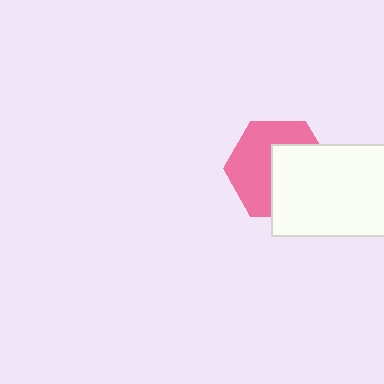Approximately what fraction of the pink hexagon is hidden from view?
Roughly 47% of the pink hexagon is hidden behind the white rectangle.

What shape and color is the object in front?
The object in front is a white rectangle.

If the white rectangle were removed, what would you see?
You would see the complete pink hexagon.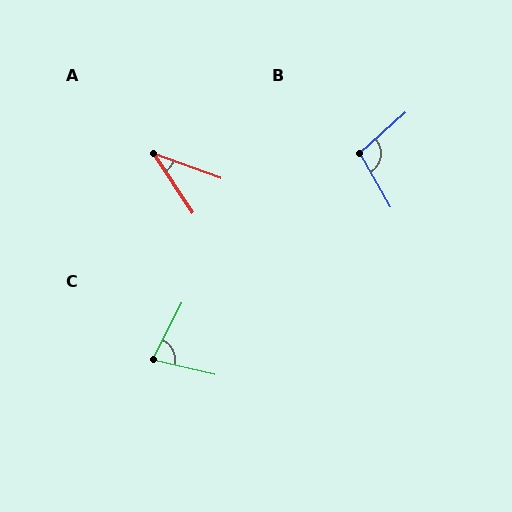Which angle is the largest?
B, at approximately 102 degrees.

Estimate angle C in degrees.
Approximately 76 degrees.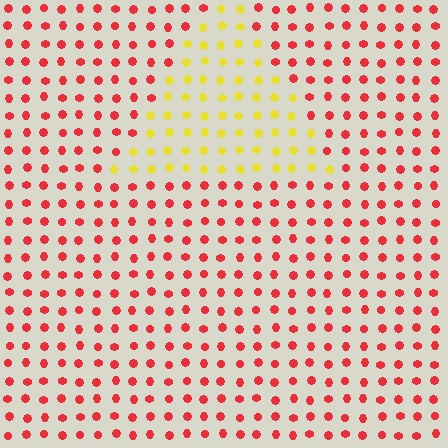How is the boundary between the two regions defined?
The boundary is defined purely by a slight shift in hue (about 61 degrees). Spacing, size, and orientation are identical on both sides.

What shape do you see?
I see a triangle.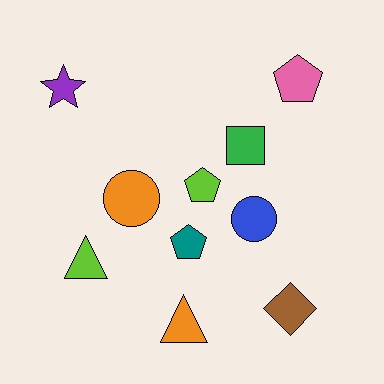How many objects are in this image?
There are 10 objects.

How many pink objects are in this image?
There is 1 pink object.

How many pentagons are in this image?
There are 3 pentagons.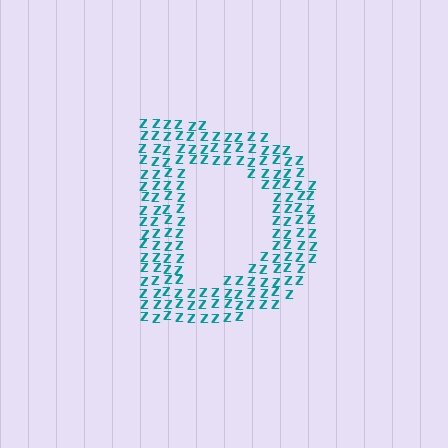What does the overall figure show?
The overall figure shows the letter D.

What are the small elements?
The small elements are letter Z's.